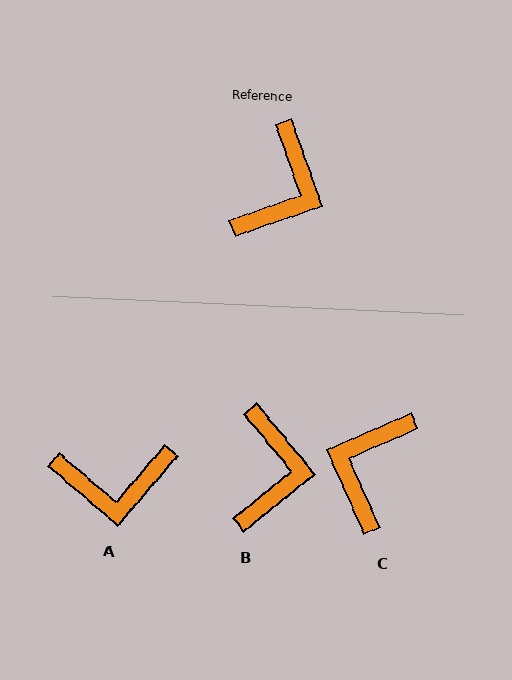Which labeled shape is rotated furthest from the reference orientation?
C, about 175 degrees away.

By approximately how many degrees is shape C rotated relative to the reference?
Approximately 175 degrees clockwise.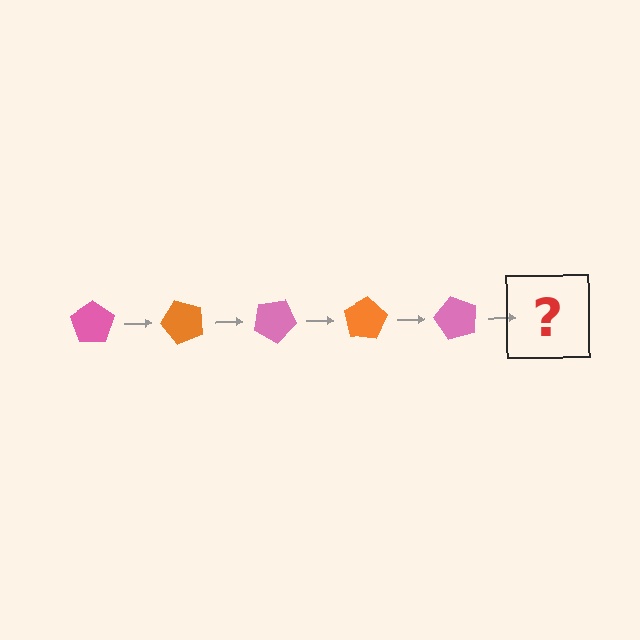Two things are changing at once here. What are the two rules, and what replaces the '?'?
The two rules are that it rotates 50 degrees each step and the color cycles through pink and orange. The '?' should be an orange pentagon, rotated 250 degrees from the start.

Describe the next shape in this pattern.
It should be an orange pentagon, rotated 250 degrees from the start.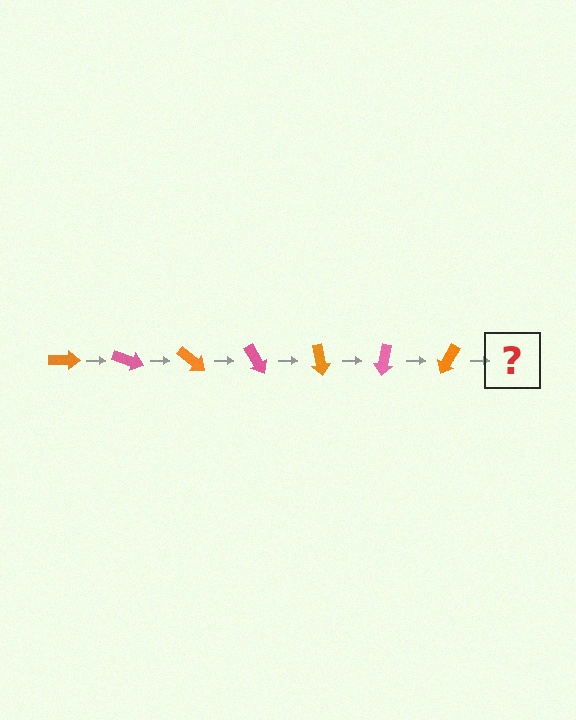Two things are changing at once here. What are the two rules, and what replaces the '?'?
The two rules are that it rotates 20 degrees each step and the color cycles through orange and pink. The '?' should be a pink arrow, rotated 140 degrees from the start.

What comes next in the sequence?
The next element should be a pink arrow, rotated 140 degrees from the start.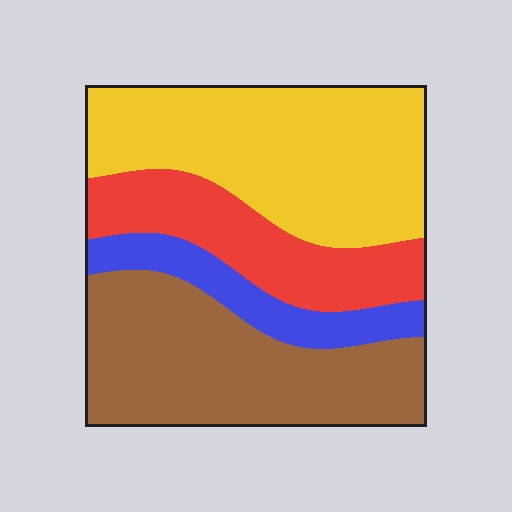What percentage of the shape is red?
Red covers around 20% of the shape.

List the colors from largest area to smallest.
From largest to smallest: yellow, brown, red, blue.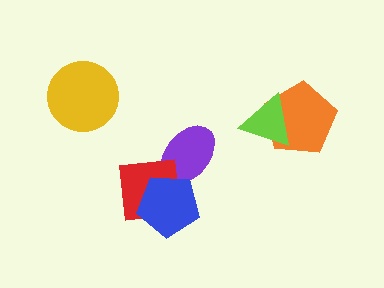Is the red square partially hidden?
Yes, it is partially covered by another shape.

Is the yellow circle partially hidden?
No, no other shape covers it.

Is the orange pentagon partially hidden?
Yes, it is partially covered by another shape.